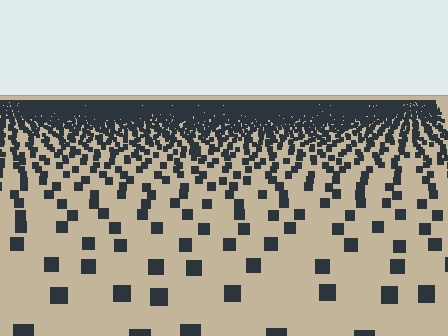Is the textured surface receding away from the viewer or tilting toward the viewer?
The surface is receding away from the viewer. Texture elements get smaller and denser toward the top.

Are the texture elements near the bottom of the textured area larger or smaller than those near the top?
Larger. Near the bottom, elements are closer to the viewer and appear at a bigger on-screen size.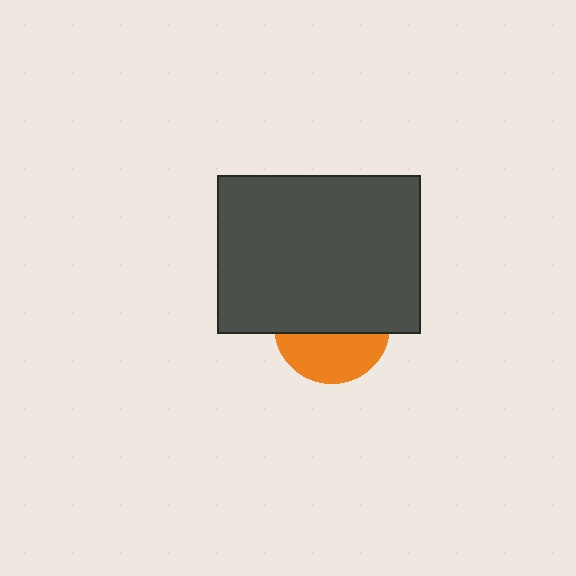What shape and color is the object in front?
The object in front is a dark gray rectangle.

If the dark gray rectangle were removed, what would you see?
You would see the complete orange circle.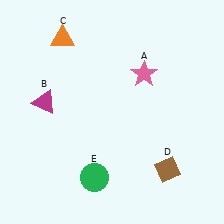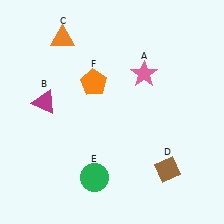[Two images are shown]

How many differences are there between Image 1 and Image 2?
There is 1 difference between the two images.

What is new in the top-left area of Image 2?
An orange pentagon (F) was added in the top-left area of Image 2.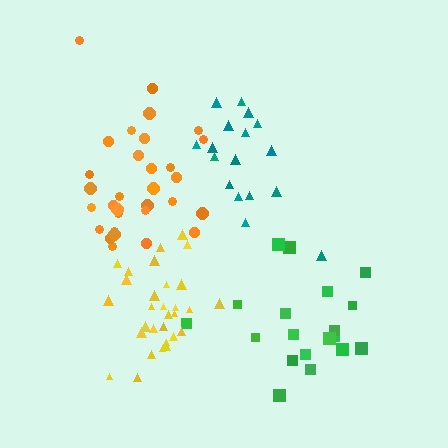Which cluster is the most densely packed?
Yellow.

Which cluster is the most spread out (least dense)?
Green.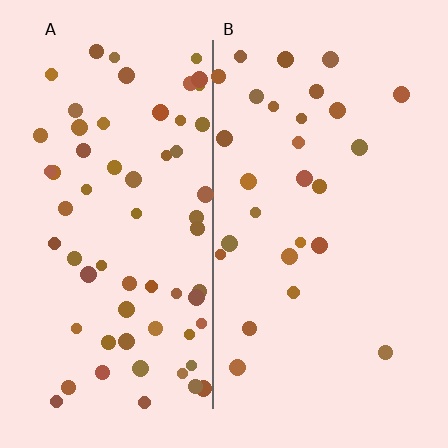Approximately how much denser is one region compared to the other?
Approximately 2.3× — region A over region B.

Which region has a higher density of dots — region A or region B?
A (the left).